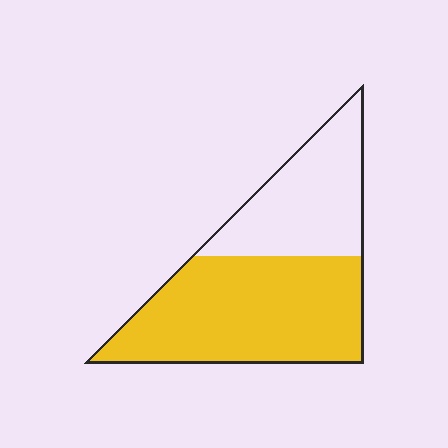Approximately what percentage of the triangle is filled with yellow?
Approximately 60%.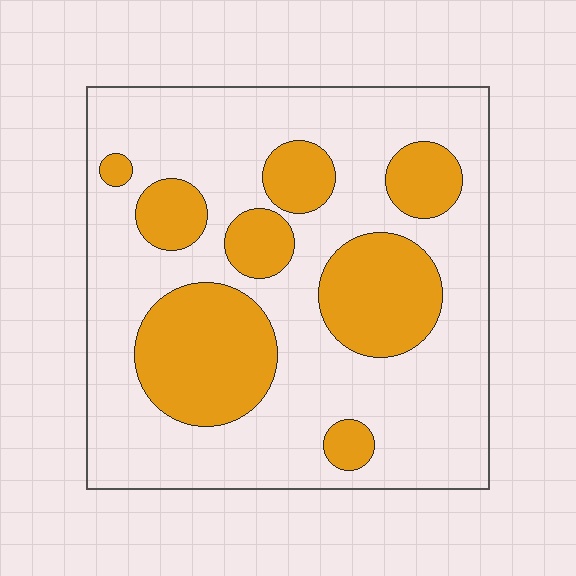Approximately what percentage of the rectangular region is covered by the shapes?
Approximately 30%.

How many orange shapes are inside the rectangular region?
8.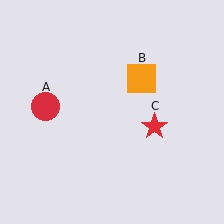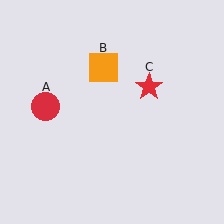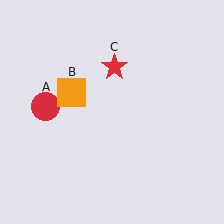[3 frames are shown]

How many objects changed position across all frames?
2 objects changed position: orange square (object B), red star (object C).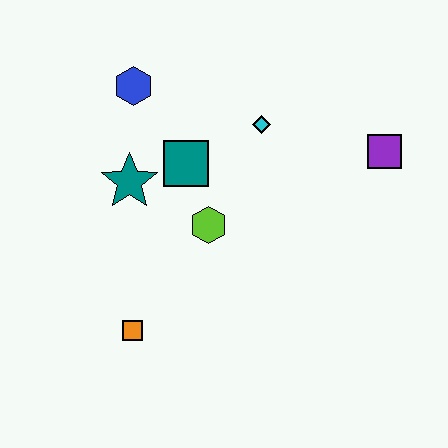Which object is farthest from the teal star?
The purple square is farthest from the teal star.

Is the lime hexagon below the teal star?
Yes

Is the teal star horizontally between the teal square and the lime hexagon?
No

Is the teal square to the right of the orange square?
Yes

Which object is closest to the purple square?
The cyan diamond is closest to the purple square.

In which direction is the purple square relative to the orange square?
The purple square is to the right of the orange square.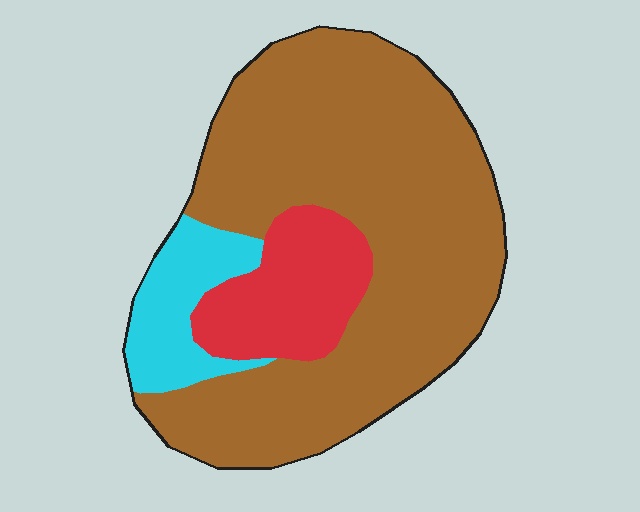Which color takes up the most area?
Brown, at roughly 70%.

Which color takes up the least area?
Cyan, at roughly 10%.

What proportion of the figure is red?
Red covers 16% of the figure.